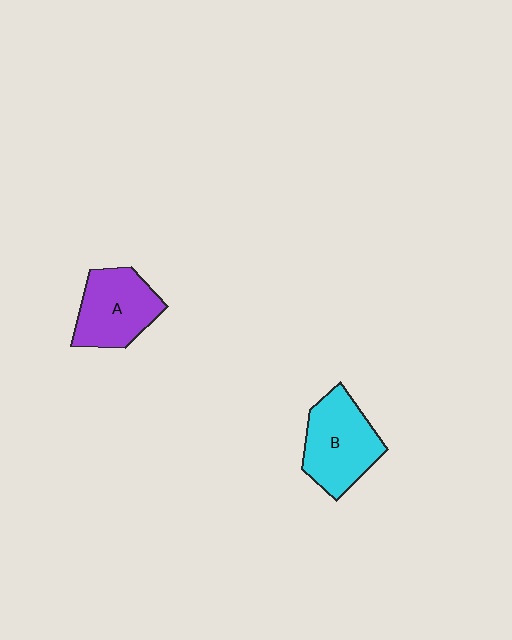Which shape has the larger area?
Shape B (cyan).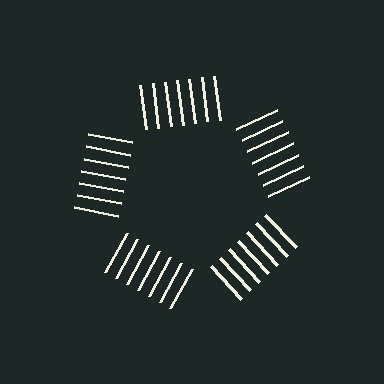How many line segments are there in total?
35 — 7 along each of the 5 edges.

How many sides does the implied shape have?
5 sides — the line-ends trace a pentagon.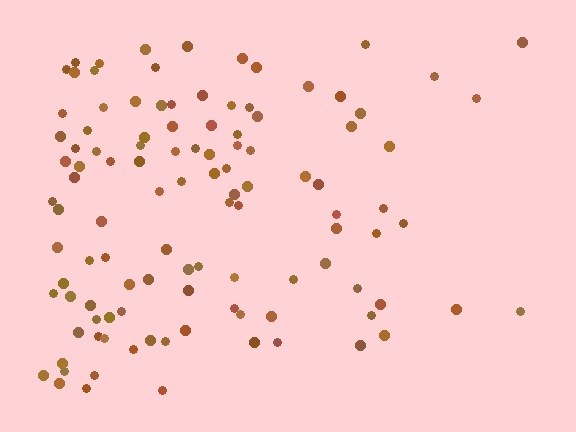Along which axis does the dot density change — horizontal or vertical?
Horizontal.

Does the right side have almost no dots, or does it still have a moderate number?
Still a moderate number, just noticeably fewer than the left.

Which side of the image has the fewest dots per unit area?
The right.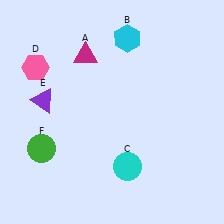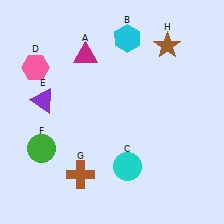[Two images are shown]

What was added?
A brown cross (G), a brown star (H) were added in Image 2.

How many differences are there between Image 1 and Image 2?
There are 2 differences between the two images.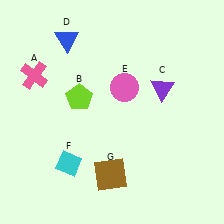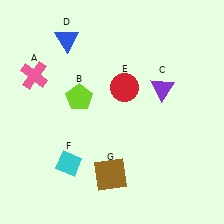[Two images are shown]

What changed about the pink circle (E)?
In Image 1, E is pink. In Image 2, it changed to red.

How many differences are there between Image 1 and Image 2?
There is 1 difference between the two images.